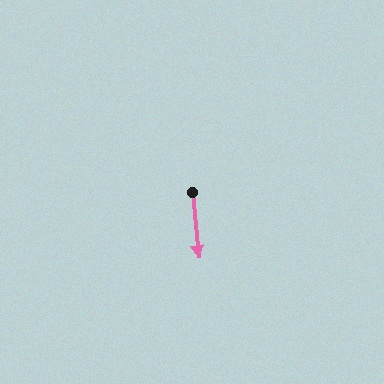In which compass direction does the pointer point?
South.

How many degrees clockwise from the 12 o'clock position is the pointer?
Approximately 174 degrees.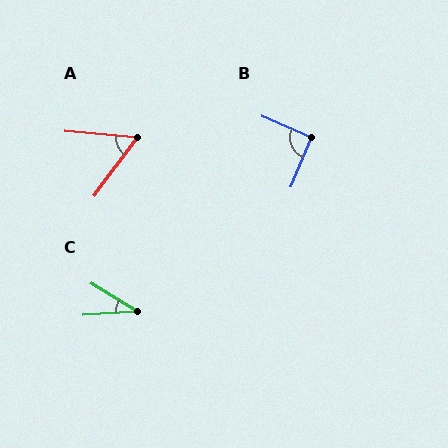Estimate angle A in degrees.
Approximately 58 degrees.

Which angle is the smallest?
C, at approximately 36 degrees.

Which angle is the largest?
B, at approximately 91 degrees.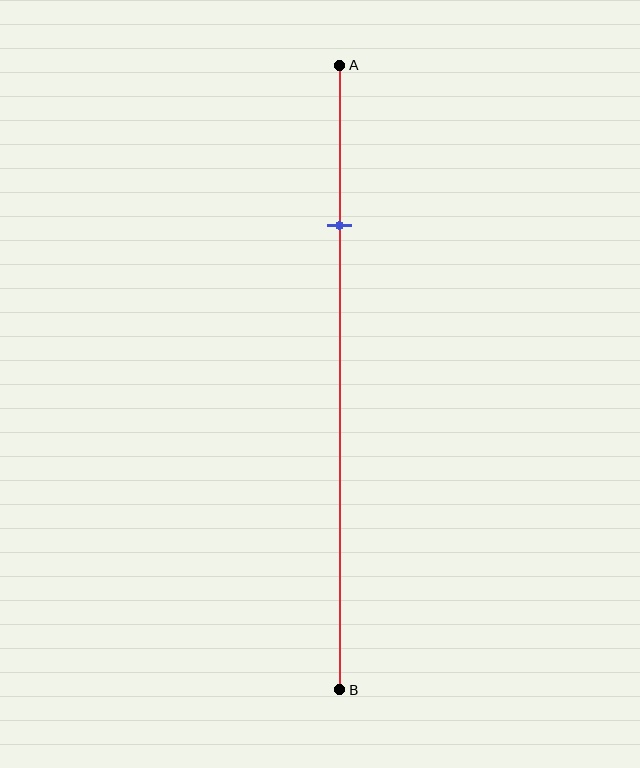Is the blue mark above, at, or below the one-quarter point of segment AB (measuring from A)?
The blue mark is approximately at the one-quarter point of segment AB.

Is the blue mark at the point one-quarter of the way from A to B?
Yes, the mark is approximately at the one-quarter point.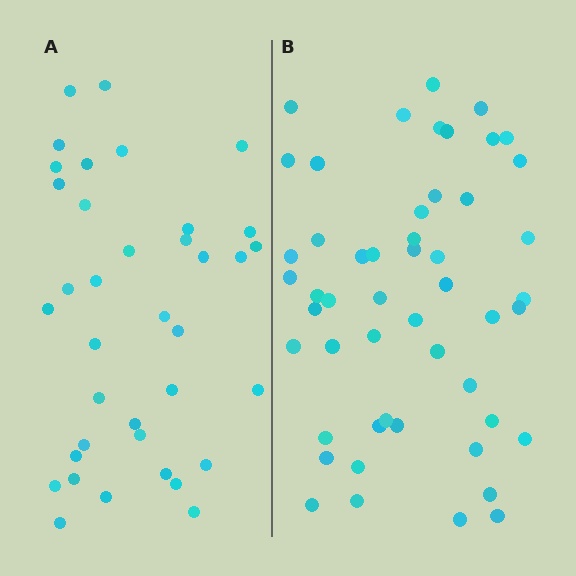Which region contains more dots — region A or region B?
Region B (the right region) has more dots.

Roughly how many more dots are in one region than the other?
Region B has approximately 15 more dots than region A.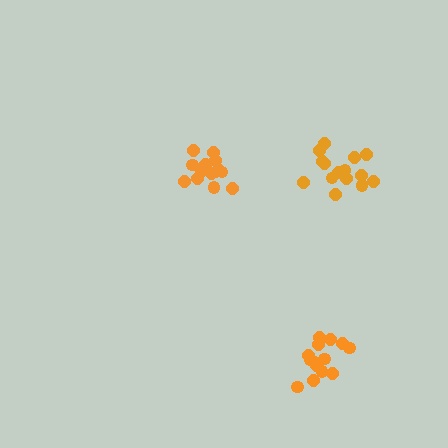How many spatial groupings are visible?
There are 3 spatial groupings.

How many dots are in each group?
Group 1: 14 dots, Group 2: 14 dots, Group 3: 15 dots (43 total).